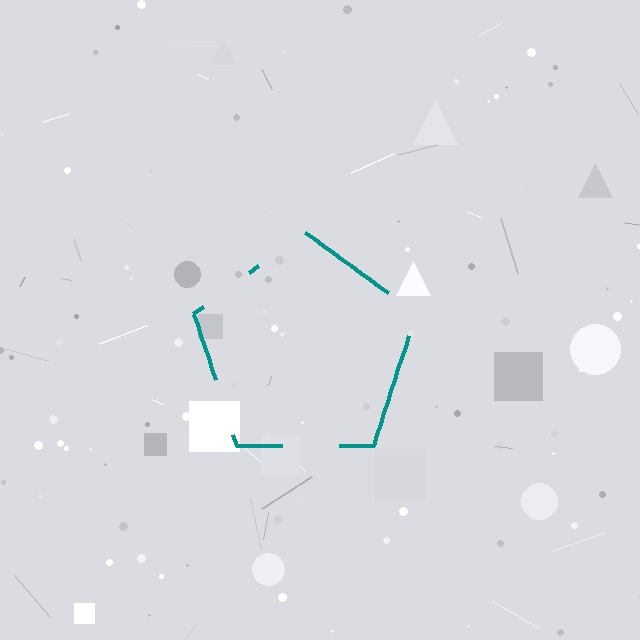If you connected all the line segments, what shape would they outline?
They would outline a pentagon.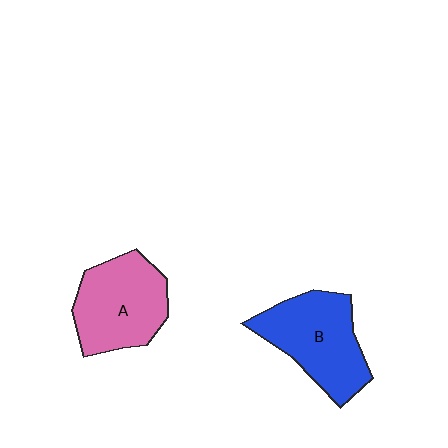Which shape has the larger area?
Shape B (blue).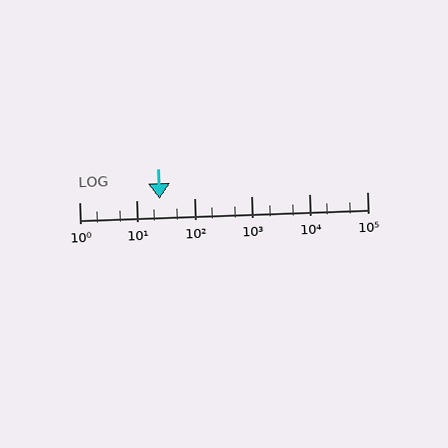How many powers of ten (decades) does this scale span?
The scale spans 5 decades, from 1 to 100000.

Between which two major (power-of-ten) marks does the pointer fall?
The pointer is between 10 and 100.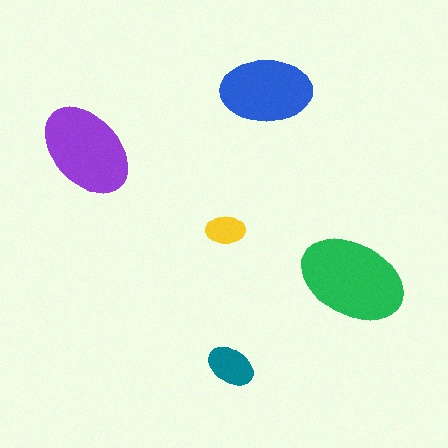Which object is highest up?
The blue ellipse is topmost.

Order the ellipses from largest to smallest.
the green one, the purple one, the blue one, the teal one, the yellow one.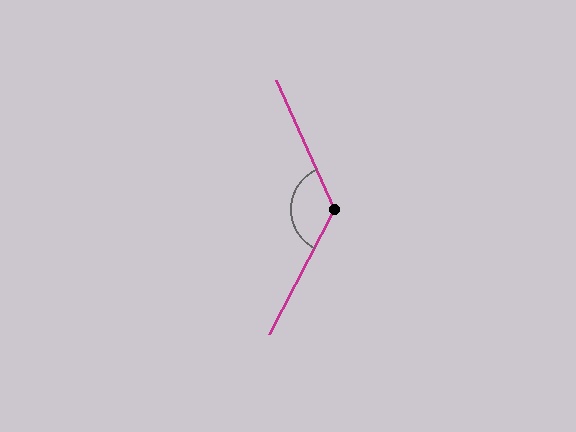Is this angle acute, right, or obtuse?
It is obtuse.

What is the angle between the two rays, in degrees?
Approximately 128 degrees.